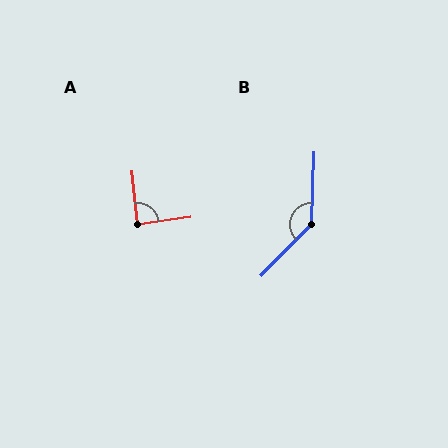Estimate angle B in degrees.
Approximately 137 degrees.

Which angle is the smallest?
A, at approximately 89 degrees.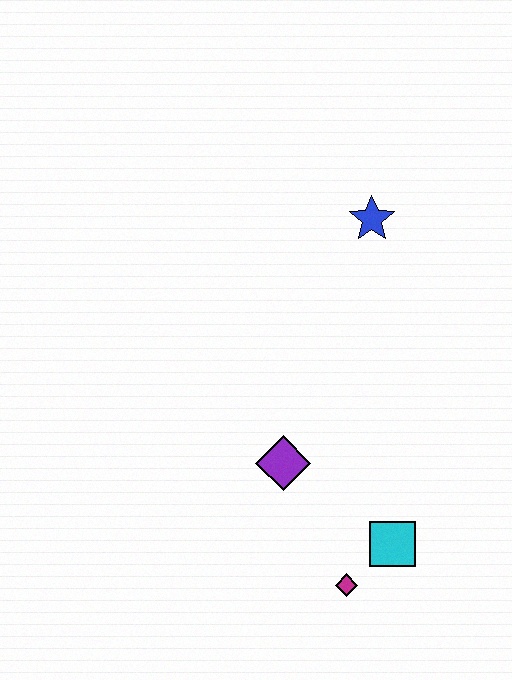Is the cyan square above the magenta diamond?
Yes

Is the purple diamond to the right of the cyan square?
No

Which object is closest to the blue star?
The purple diamond is closest to the blue star.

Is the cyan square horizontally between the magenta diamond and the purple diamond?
No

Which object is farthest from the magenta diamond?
The blue star is farthest from the magenta diamond.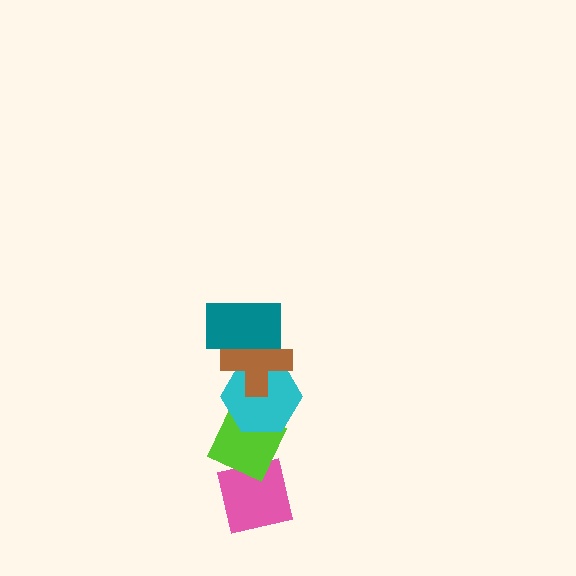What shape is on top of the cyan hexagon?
The brown cross is on top of the cyan hexagon.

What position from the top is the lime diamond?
The lime diamond is 4th from the top.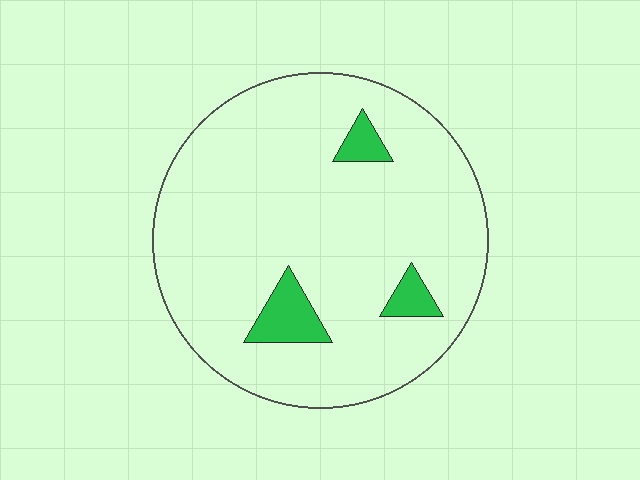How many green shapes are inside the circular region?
3.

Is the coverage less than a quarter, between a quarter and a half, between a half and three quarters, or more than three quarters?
Less than a quarter.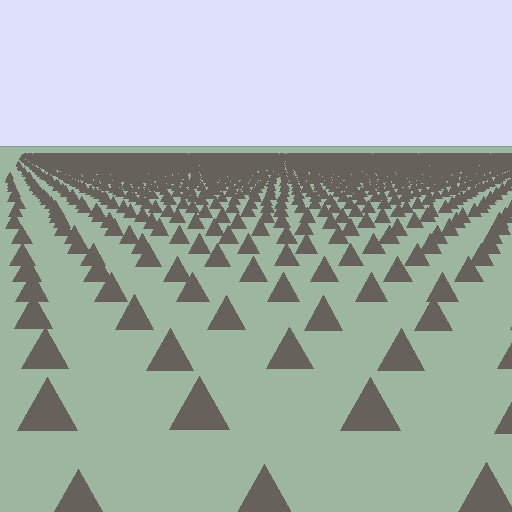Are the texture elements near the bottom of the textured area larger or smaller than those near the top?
Larger. Near the bottom, elements are closer to the viewer and appear at a bigger on-screen size.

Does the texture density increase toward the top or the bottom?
Density increases toward the top.